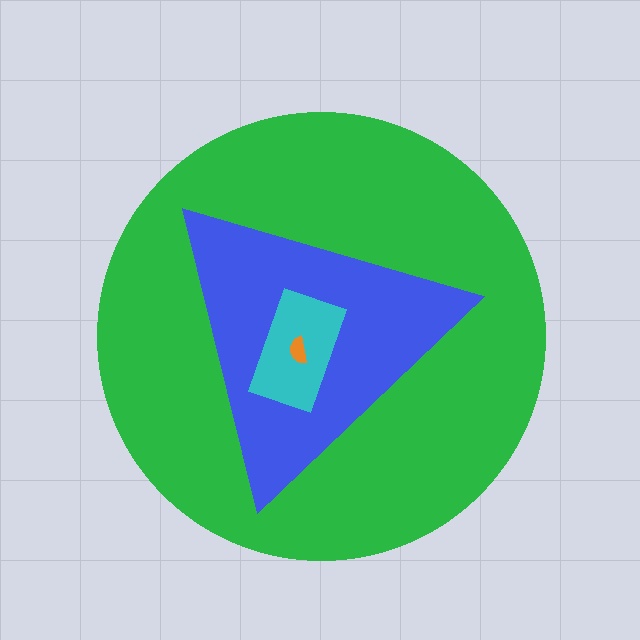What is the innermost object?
The orange semicircle.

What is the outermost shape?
The green circle.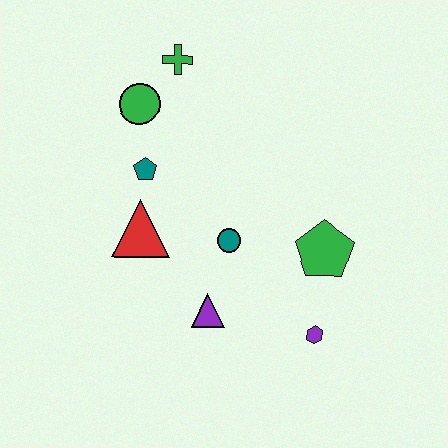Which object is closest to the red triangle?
The teal pentagon is closest to the red triangle.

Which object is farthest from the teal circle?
The green cross is farthest from the teal circle.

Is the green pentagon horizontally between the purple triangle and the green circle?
No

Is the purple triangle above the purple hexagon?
Yes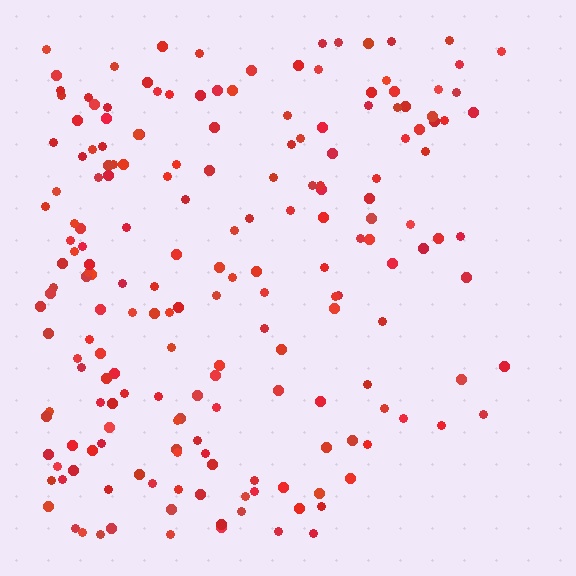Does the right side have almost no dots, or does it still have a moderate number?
Still a moderate number, just noticeably fewer than the left.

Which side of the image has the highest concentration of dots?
The left.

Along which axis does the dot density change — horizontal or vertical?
Horizontal.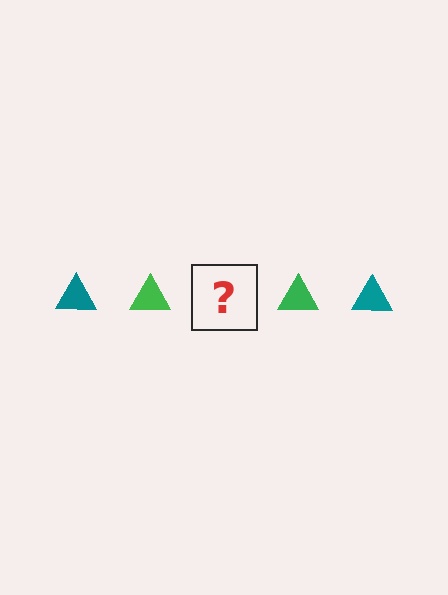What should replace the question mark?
The question mark should be replaced with a teal triangle.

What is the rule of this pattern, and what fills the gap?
The rule is that the pattern cycles through teal, green triangles. The gap should be filled with a teal triangle.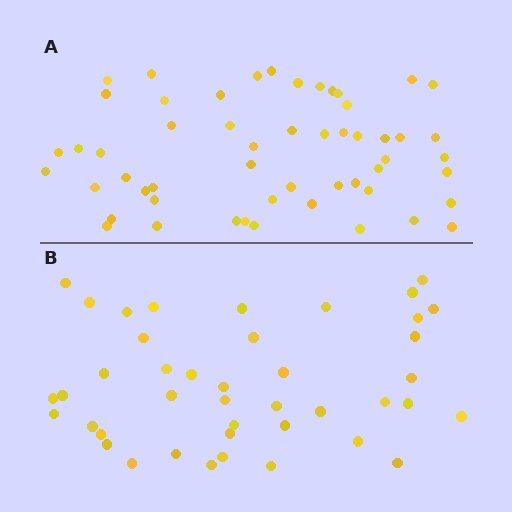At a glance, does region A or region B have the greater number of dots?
Region A (the top region) has more dots.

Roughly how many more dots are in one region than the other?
Region A has roughly 12 or so more dots than region B.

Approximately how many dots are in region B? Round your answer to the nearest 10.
About 40 dots. (The exact count is 42, which rounds to 40.)